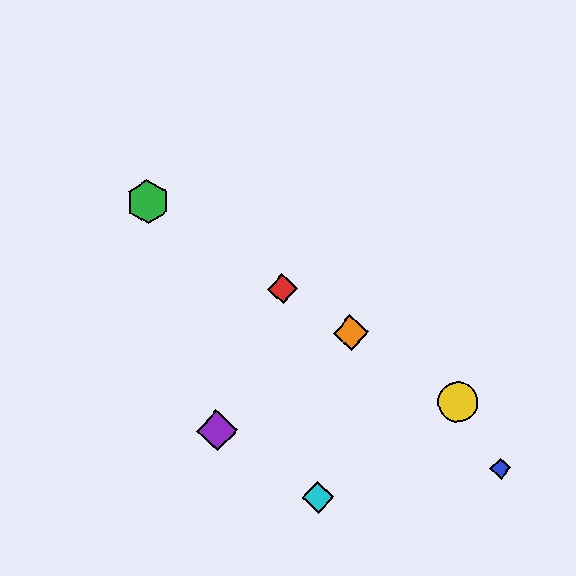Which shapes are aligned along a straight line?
The red diamond, the green hexagon, the yellow circle, the orange diamond are aligned along a straight line.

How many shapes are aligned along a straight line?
4 shapes (the red diamond, the green hexagon, the yellow circle, the orange diamond) are aligned along a straight line.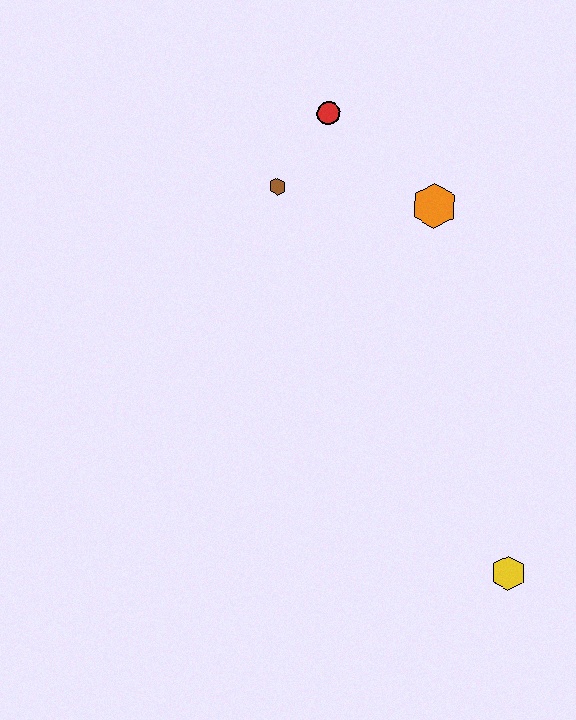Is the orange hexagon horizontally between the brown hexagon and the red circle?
No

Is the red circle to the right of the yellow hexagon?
No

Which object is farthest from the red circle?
The yellow hexagon is farthest from the red circle.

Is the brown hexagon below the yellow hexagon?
No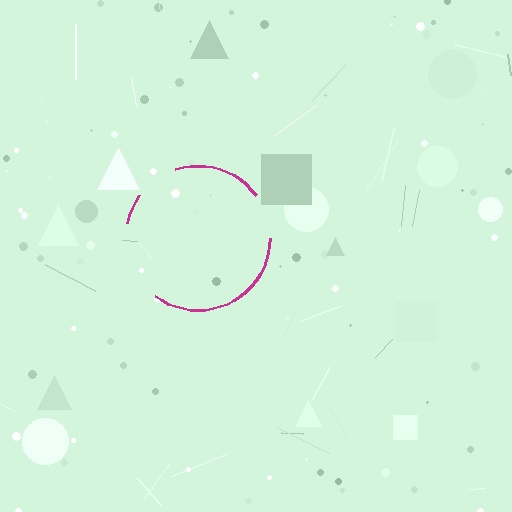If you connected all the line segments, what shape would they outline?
They would outline a circle.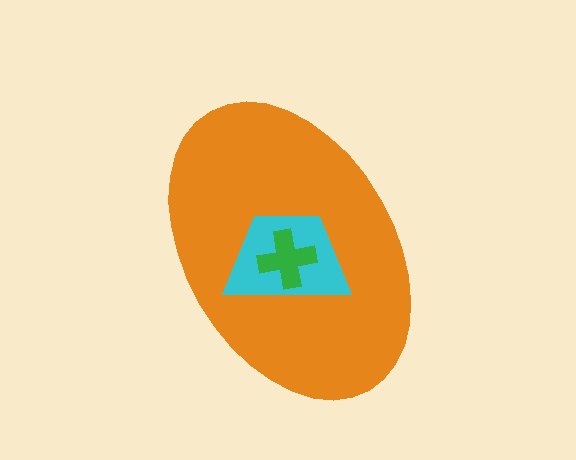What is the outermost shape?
The orange ellipse.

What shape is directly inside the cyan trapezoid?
The green cross.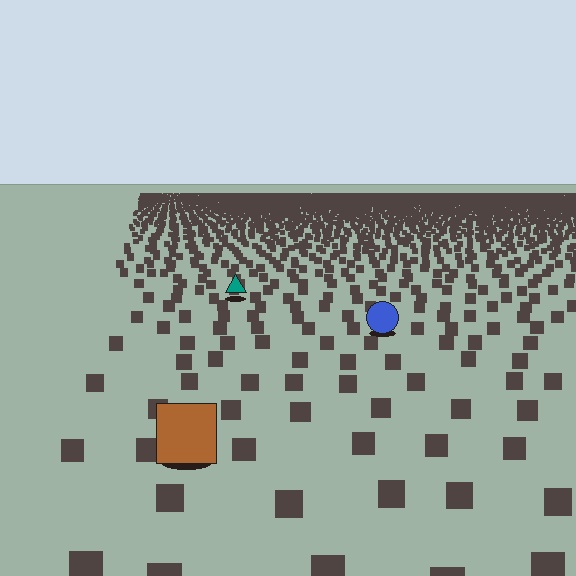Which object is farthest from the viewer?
The teal triangle is farthest from the viewer. It appears smaller and the ground texture around it is denser.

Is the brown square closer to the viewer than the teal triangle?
Yes. The brown square is closer — you can tell from the texture gradient: the ground texture is coarser near it.